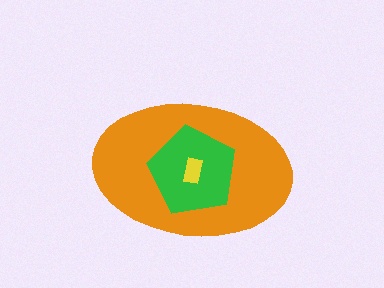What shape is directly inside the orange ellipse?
The green pentagon.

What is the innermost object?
The yellow rectangle.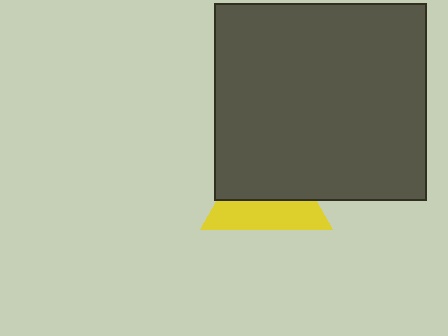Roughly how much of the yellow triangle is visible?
A small part of it is visible (roughly 42%).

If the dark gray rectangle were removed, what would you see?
You would see the complete yellow triangle.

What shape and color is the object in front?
The object in front is a dark gray rectangle.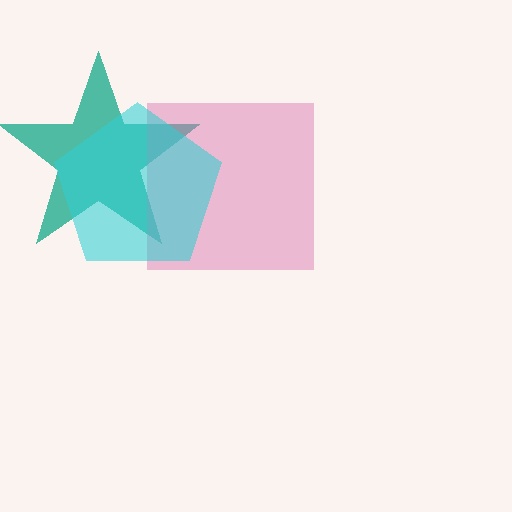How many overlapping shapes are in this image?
There are 3 overlapping shapes in the image.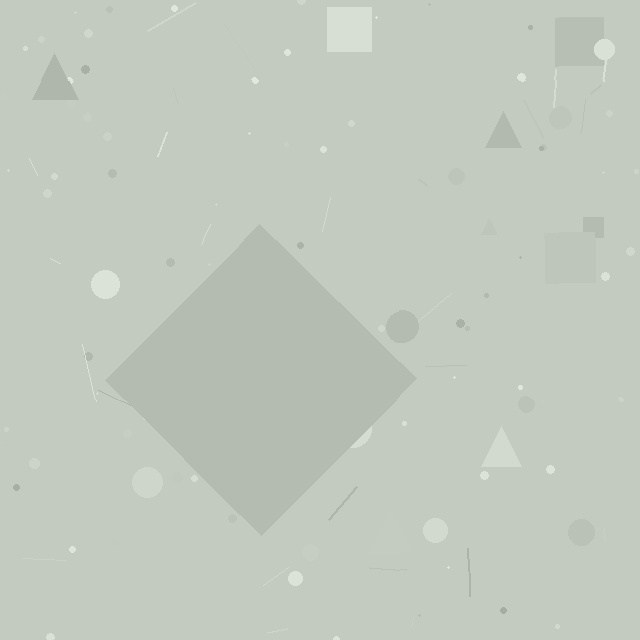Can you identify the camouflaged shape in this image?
The camouflaged shape is a diamond.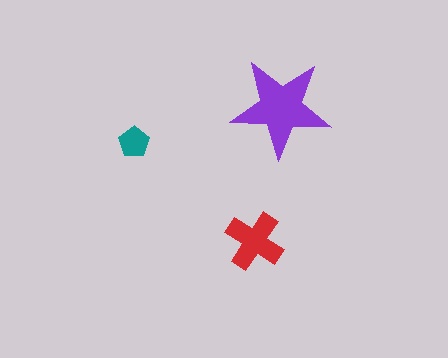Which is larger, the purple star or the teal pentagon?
The purple star.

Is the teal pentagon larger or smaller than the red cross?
Smaller.